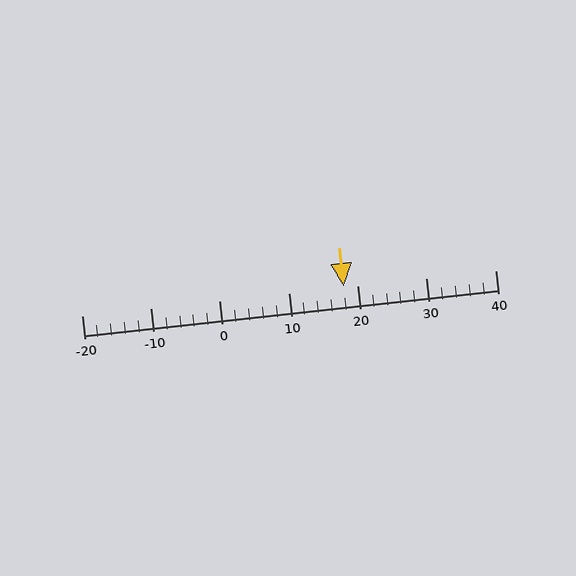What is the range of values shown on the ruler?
The ruler shows values from -20 to 40.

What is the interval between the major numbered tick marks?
The major tick marks are spaced 10 units apart.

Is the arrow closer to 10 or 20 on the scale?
The arrow is closer to 20.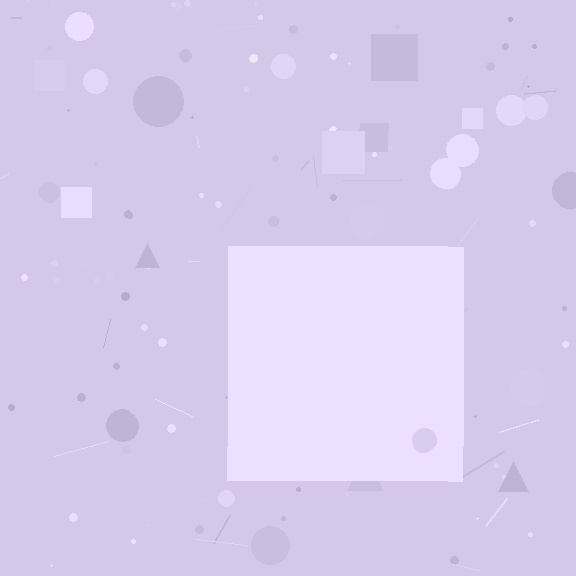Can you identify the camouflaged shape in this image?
The camouflaged shape is a square.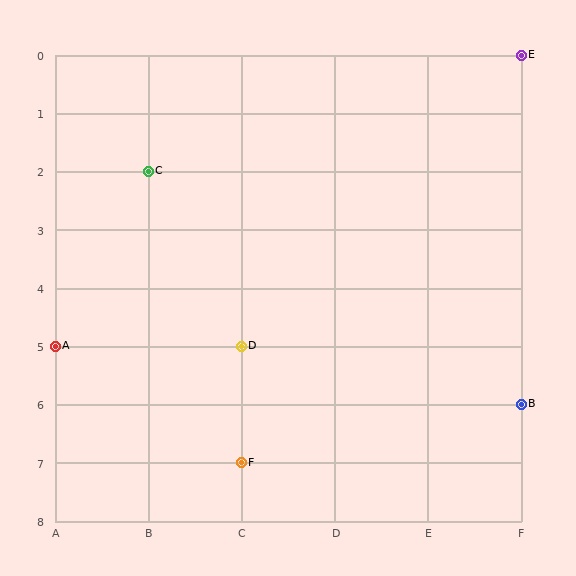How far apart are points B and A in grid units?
Points B and A are 5 columns and 1 row apart (about 5.1 grid units diagonally).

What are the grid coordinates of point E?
Point E is at grid coordinates (F, 0).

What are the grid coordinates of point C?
Point C is at grid coordinates (B, 2).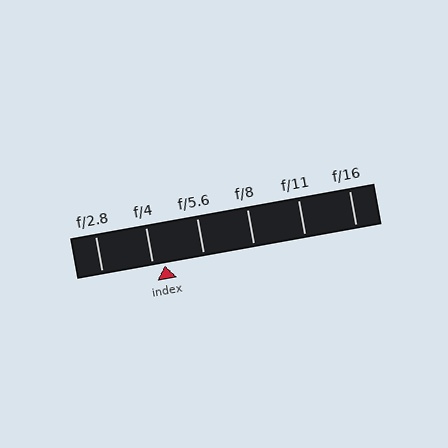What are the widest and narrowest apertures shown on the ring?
The widest aperture shown is f/2.8 and the narrowest is f/16.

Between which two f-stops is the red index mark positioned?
The index mark is between f/4 and f/5.6.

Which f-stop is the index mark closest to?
The index mark is closest to f/4.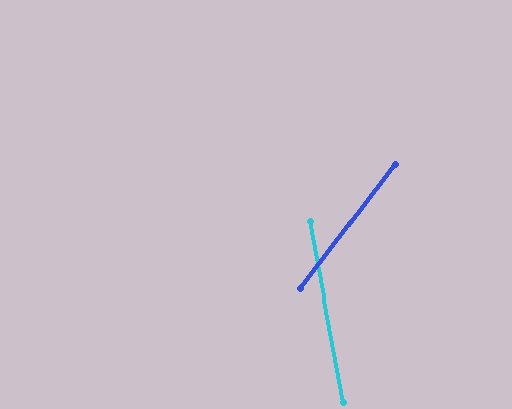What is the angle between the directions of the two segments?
Approximately 48 degrees.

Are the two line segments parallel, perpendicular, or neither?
Neither parallel nor perpendicular — they differ by about 48°.